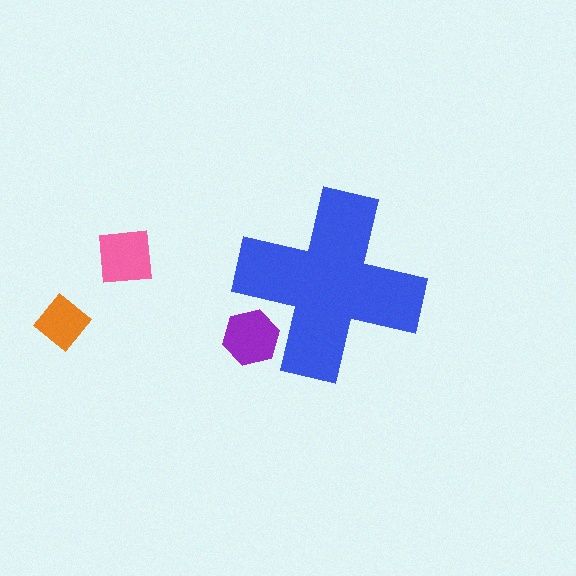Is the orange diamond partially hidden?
No, the orange diamond is fully visible.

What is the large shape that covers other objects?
A blue cross.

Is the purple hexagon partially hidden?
Yes, the purple hexagon is partially hidden behind the blue cross.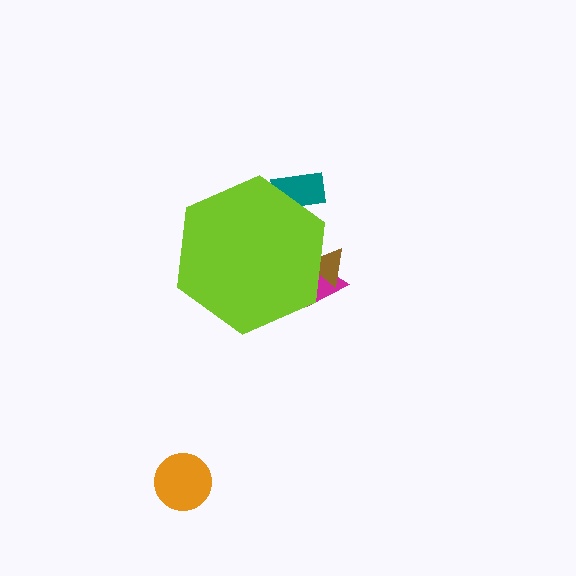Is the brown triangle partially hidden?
Yes, the brown triangle is partially hidden behind the lime hexagon.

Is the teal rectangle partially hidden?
Yes, the teal rectangle is partially hidden behind the lime hexagon.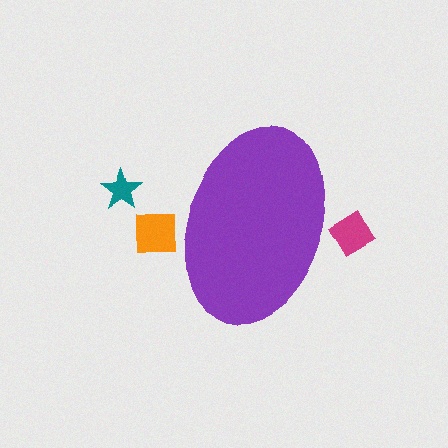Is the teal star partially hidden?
No, the teal star is fully visible.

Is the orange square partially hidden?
Yes, the orange square is partially hidden behind the purple ellipse.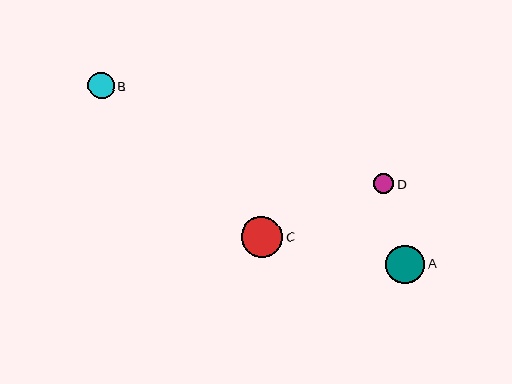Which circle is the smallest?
Circle D is the smallest with a size of approximately 20 pixels.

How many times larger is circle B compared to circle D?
Circle B is approximately 1.3 times the size of circle D.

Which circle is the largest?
Circle C is the largest with a size of approximately 41 pixels.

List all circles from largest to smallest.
From largest to smallest: C, A, B, D.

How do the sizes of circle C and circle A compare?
Circle C and circle A are approximately the same size.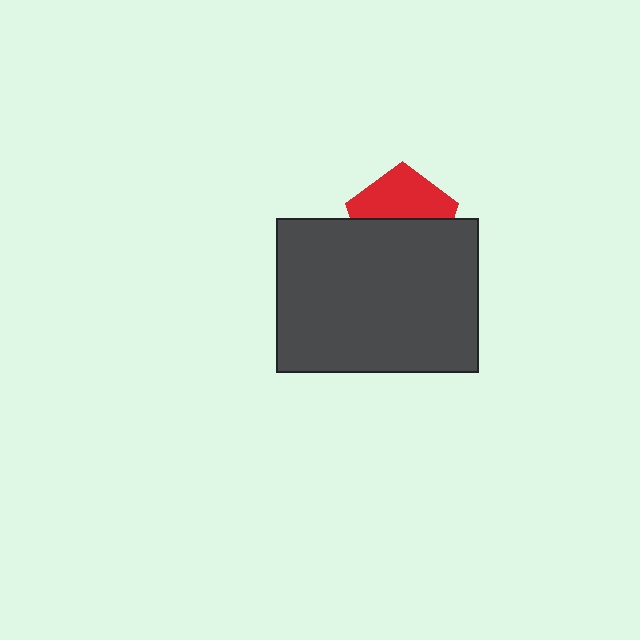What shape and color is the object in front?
The object in front is a dark gray rectangle.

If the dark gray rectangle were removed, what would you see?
You would see the complete red pentagon.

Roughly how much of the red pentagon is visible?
About half of it is visible (roughly 46%).